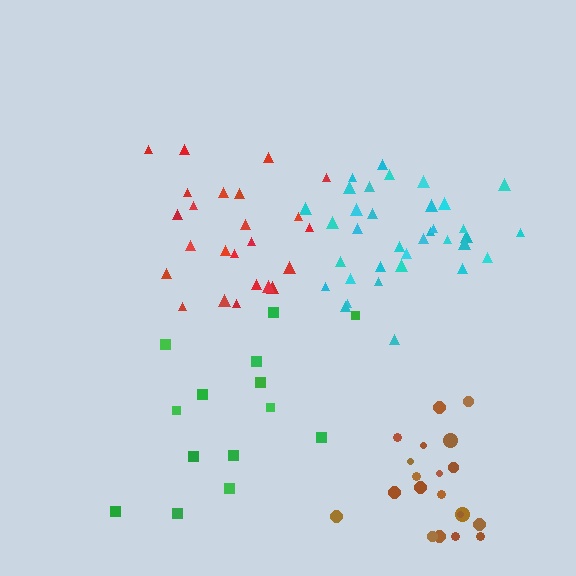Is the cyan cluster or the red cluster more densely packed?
Cyan.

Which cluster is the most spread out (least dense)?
Green.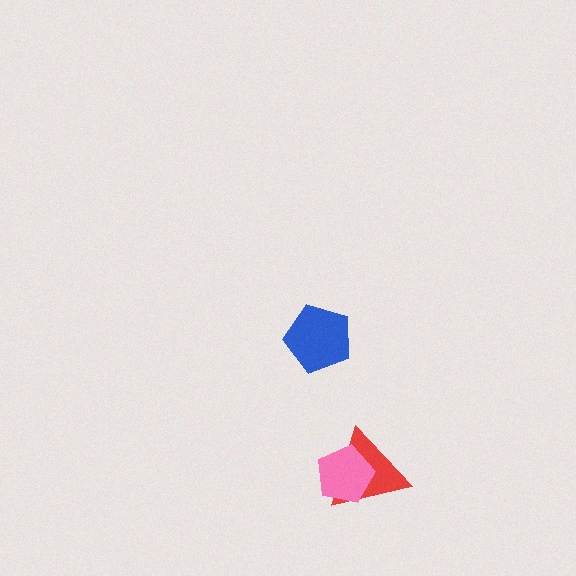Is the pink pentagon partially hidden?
No, no other shape covers it.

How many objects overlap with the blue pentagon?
0 objects overlap with the blue pentagon.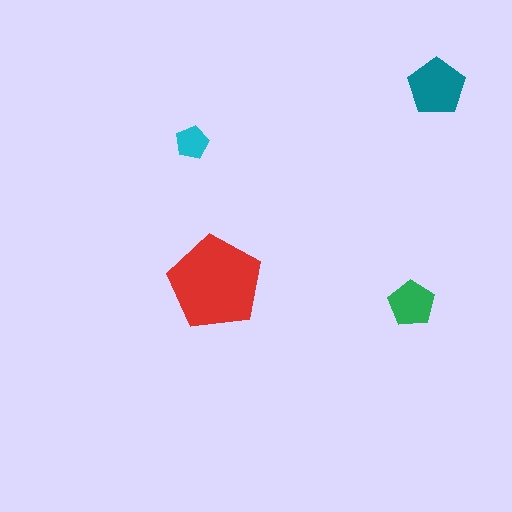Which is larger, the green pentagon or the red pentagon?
The red one.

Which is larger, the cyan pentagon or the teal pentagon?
The teal one.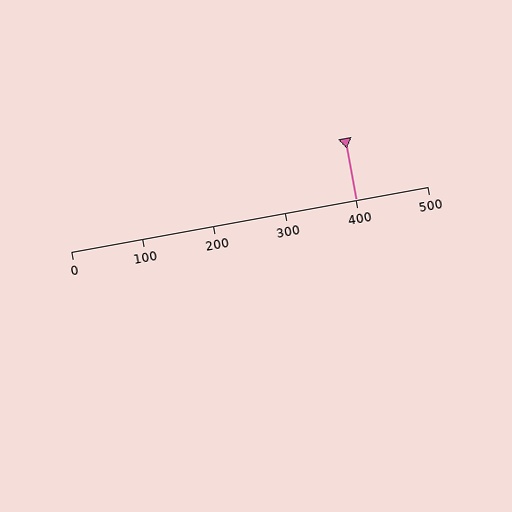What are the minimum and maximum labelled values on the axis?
The axis runs from 0 to 500.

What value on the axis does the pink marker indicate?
The marker indicates approximately 400.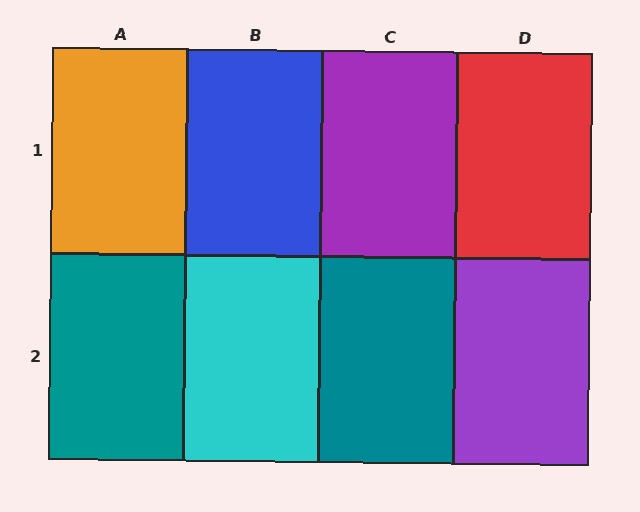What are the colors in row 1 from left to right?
Orange, blue, purple, red.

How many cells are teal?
2 cells are teal.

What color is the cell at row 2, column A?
Teal.